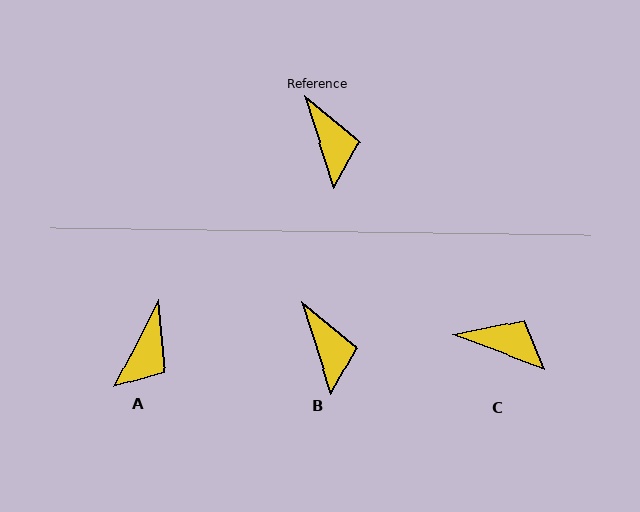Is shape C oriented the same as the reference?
No, it is off by about 51 degrees.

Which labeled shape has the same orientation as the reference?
B.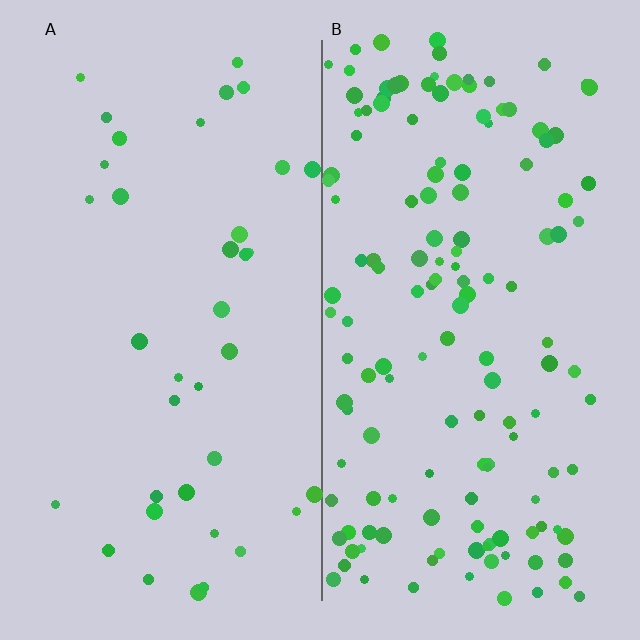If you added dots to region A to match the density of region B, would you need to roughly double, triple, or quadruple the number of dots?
Approximately quadruple.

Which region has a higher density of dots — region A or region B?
B (the right).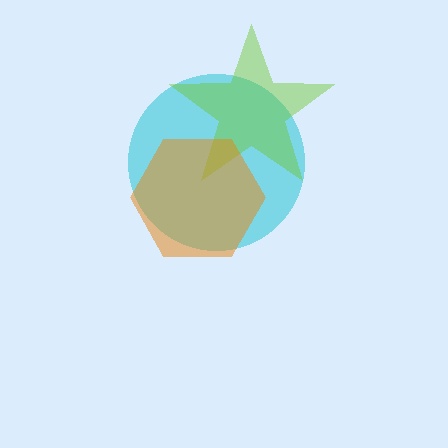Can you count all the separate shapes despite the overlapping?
Yes, there are 3 separate shapes.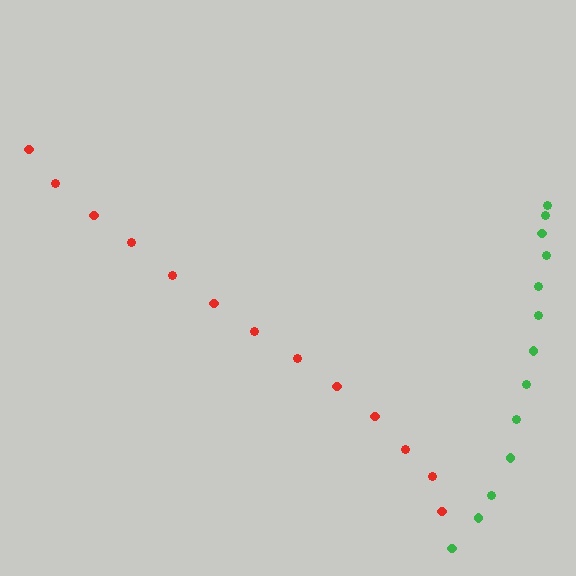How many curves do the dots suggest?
There are 2 distinct paths.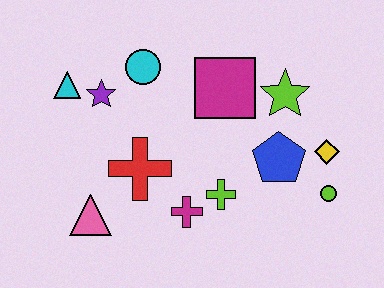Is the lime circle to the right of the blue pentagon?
Yes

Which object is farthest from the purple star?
The lime circle is farthest from the purple star.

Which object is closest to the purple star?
The cyan triangle is closest to the purple star.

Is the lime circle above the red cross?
No